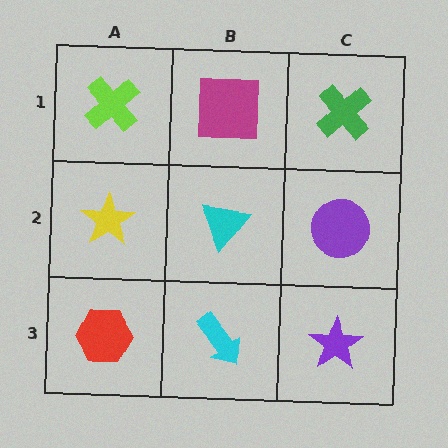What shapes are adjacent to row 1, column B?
A cyan triangle (row 2, column B), a lime cross (row 1, column A), a green cross (row 1, column C).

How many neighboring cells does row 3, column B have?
3.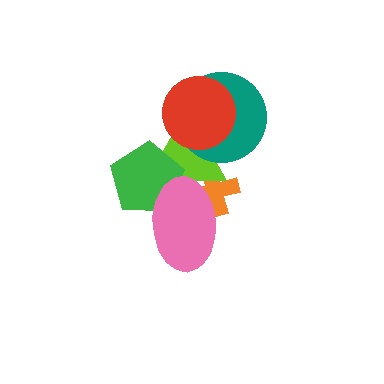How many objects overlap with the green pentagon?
2 objects overlap with the green pentagon.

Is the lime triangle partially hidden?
Yes, it is partially covered by another shape.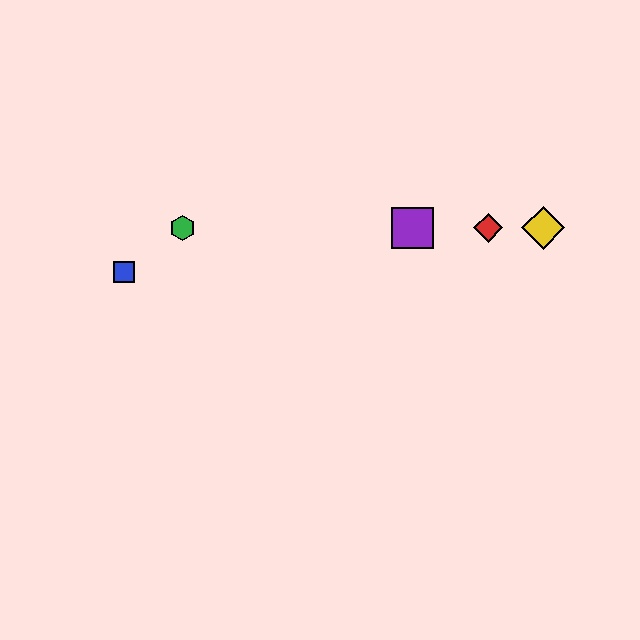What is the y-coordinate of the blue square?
The blue square is at y≈272.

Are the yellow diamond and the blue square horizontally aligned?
No, the yellow diamond is at y≈228 and the blue square is at y≈272.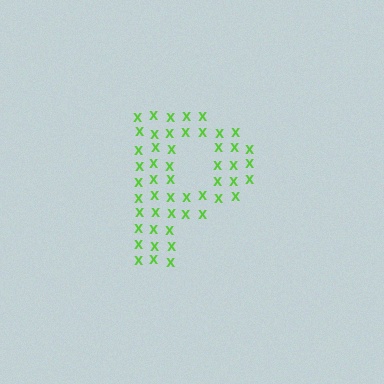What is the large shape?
The large shape is the letter P.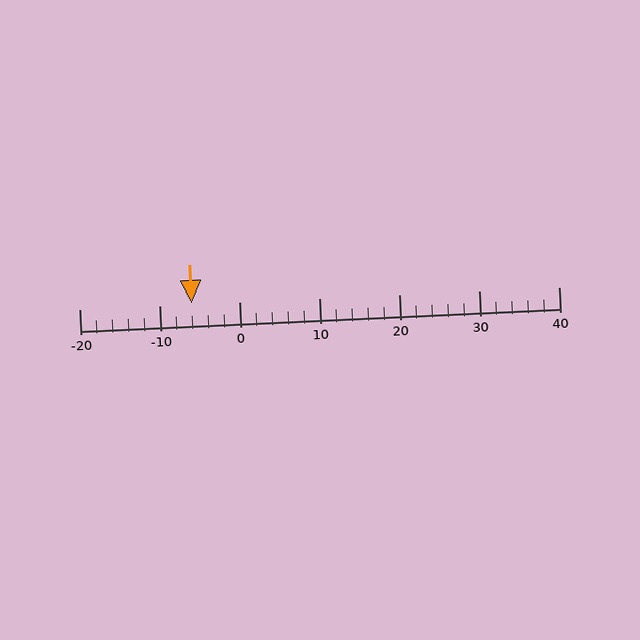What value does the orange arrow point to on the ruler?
The orange arrow points to approximately -6.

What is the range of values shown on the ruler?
The ruler shows values from -20 to 40.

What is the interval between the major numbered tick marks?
The major tick marks are spaced 10 units apart.